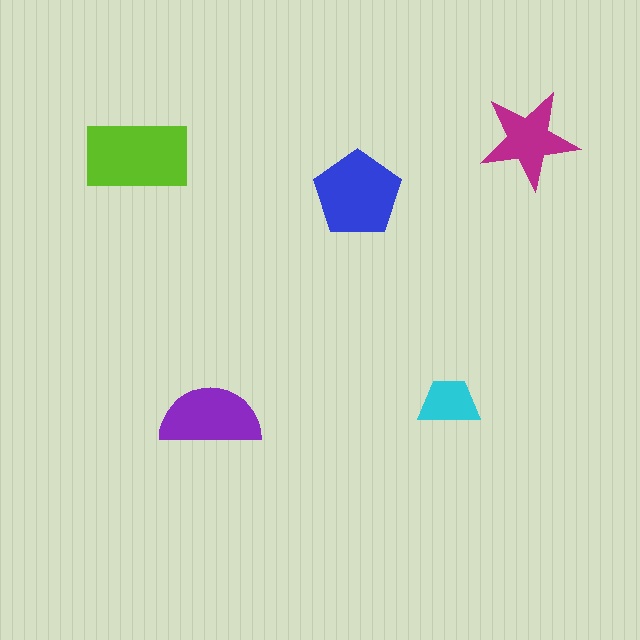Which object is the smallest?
The cyan trapezoid.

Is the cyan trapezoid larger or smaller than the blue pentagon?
Smaller.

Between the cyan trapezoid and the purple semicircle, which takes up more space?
The purple semicircle.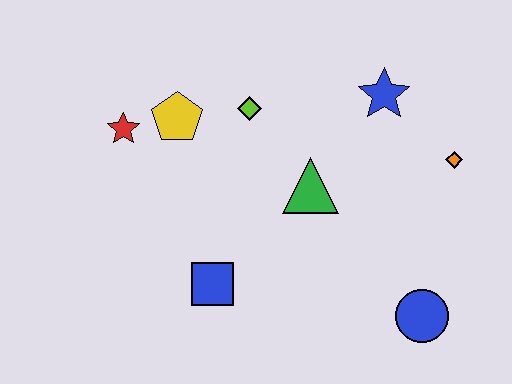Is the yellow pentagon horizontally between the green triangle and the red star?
Yes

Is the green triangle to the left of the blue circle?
Yes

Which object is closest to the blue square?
The green triangle is closest to the blue square.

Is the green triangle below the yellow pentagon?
Yes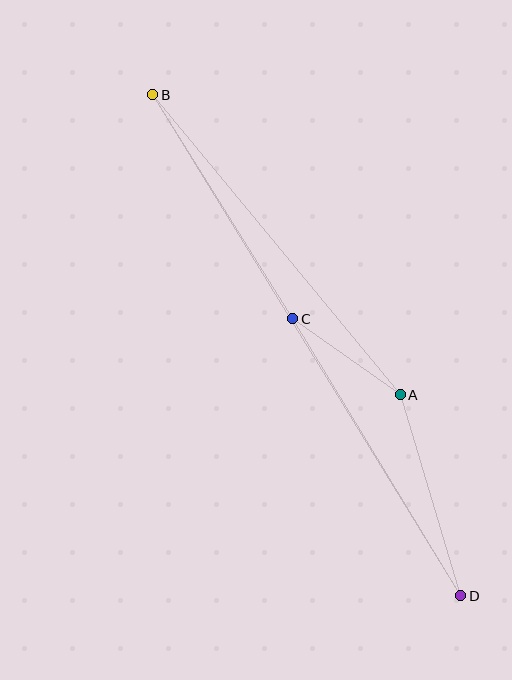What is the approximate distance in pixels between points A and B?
The distance between A and B is approximately 389 pixels.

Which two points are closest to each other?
Points A and C are closest to each other.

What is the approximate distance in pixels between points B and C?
The distance between B and C is approximately 264 pixels.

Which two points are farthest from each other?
Points B and D are farthest from each other.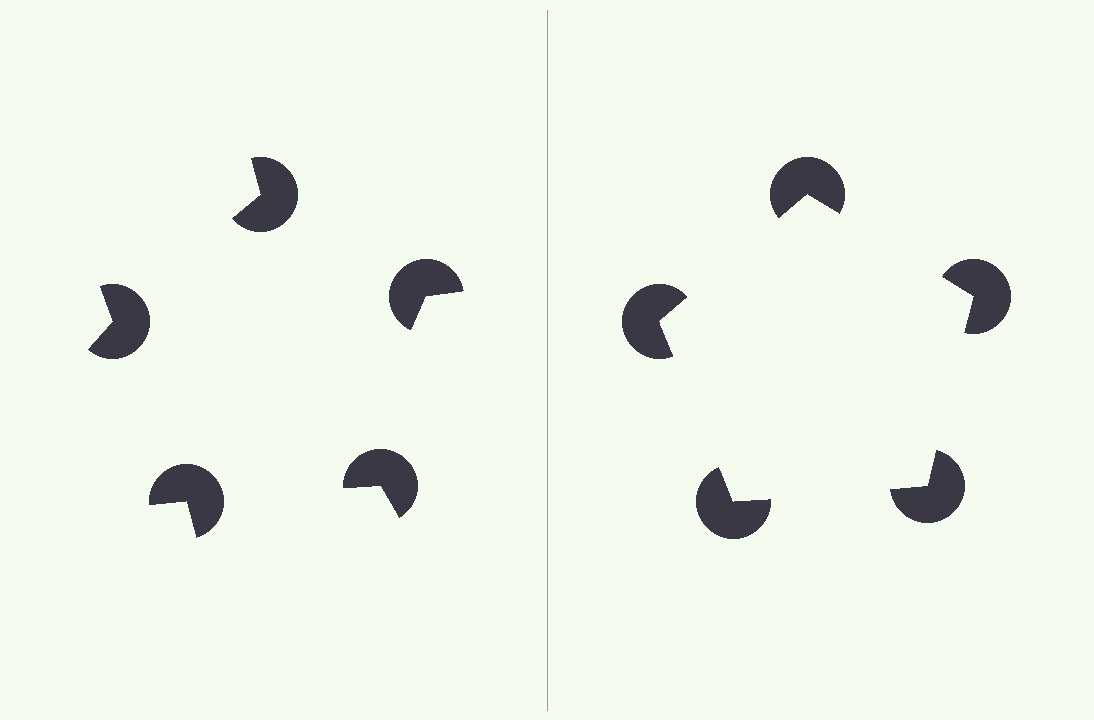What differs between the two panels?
The pac-man discs are positioned identically on both sides; only the wedge orientations differ. On the right they align to a pentagon; on the left they are misaligned.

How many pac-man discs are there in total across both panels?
10 — 5 on each side.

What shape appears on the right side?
An illusory pentagon.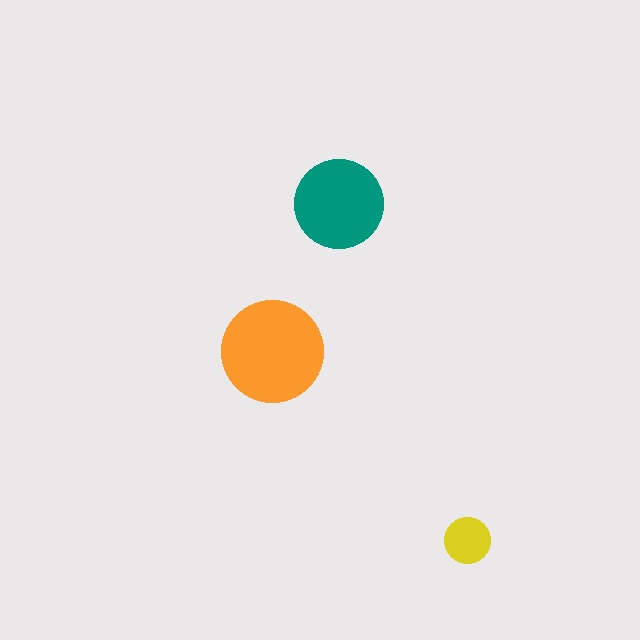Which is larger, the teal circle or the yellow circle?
The teal one.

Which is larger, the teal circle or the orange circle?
The orange one.